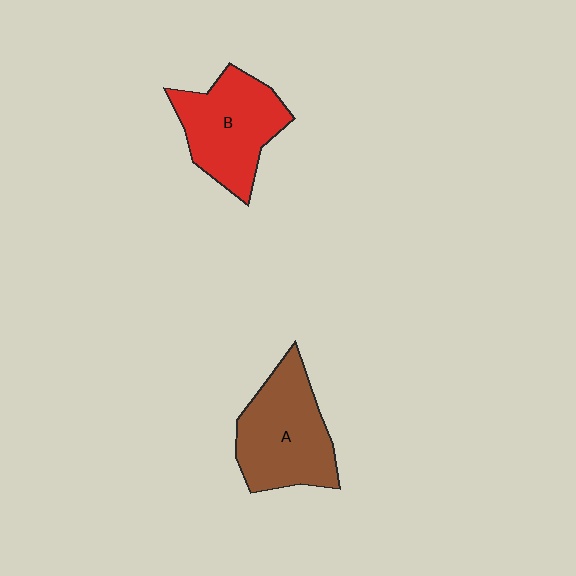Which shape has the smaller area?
Shape B (red).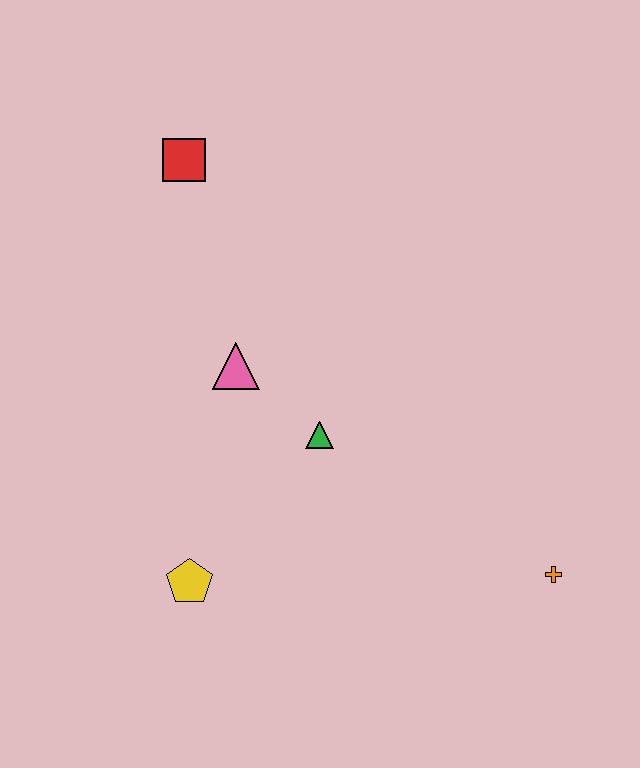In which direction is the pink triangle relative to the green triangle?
The pink triangle is to the left of the green triangle.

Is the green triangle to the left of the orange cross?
Yes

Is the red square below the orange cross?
No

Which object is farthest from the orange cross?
The red square is farthest from the orange cross.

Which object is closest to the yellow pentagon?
The green triangle is closest to the yellow pentagon.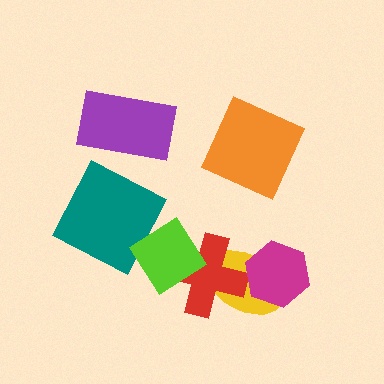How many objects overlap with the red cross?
2 objects overlap with the red cross.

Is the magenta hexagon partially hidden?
No, no other shape covers it.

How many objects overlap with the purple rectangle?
0 objects overlap with the purple rectangle.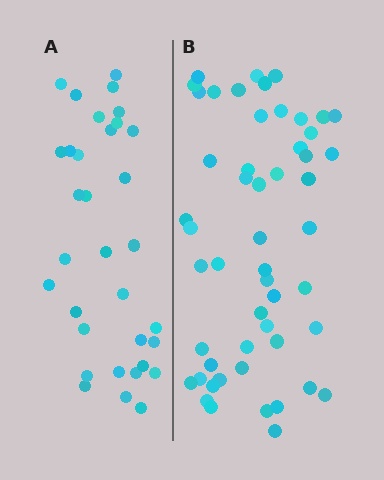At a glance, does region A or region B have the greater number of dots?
Region B (the right region) has more dots.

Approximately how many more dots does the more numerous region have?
Region B has approximately 20 more dots than region A.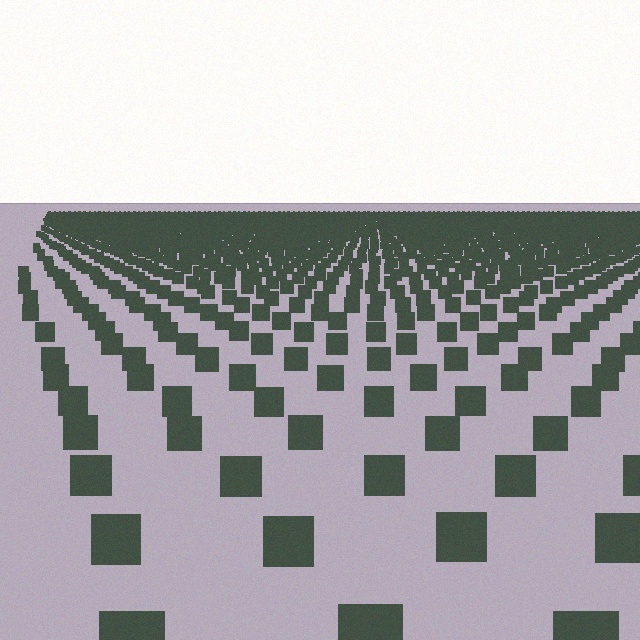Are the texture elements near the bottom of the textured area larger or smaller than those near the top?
Larger. Near the bottom, elements are closer to the viewer and appear at a bigger on-screen size.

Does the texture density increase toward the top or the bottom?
Density increases toward the top.